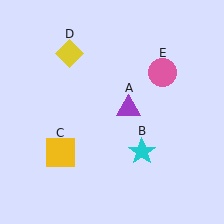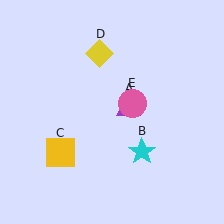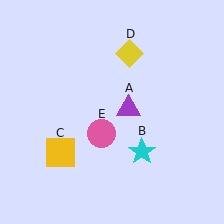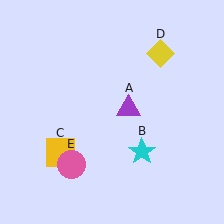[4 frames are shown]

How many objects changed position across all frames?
2 objects changed position: yellow diamond (object D), pink circle (object E).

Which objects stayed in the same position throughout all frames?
Purple triangle (object A) and cyan star (object B) and yellow square (object C) remained stationary.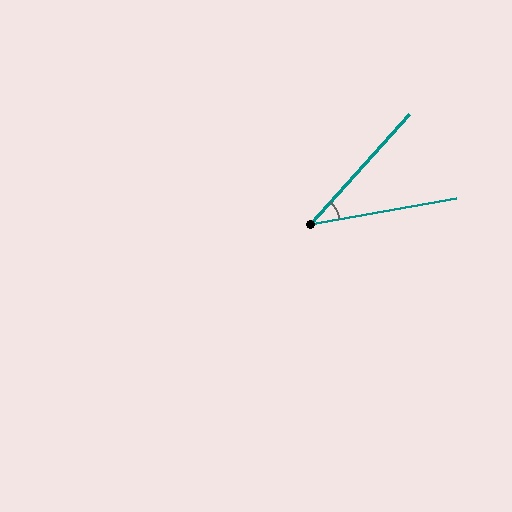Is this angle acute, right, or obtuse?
It is acute.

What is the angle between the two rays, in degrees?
Approximately 38 degrees.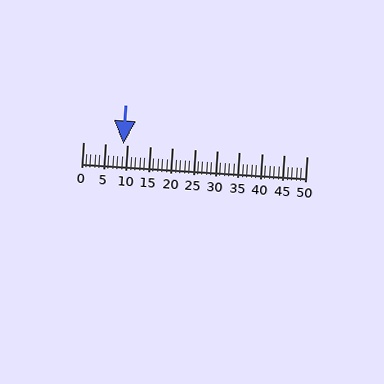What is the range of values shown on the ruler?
The ruler shows values from 0 to 50.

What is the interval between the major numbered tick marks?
The major tick marks are spaced 5 units apart.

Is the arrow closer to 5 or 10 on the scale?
The arrow is closer to 10.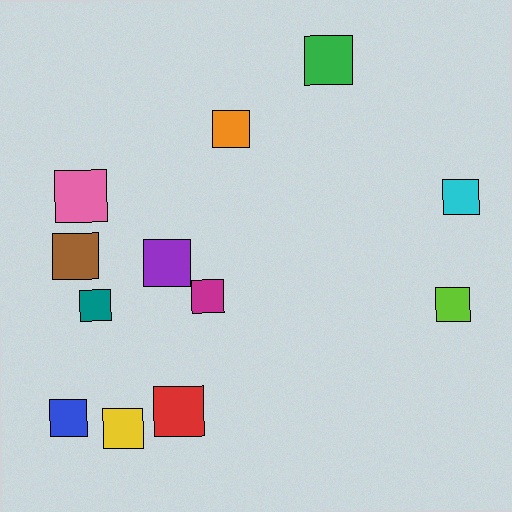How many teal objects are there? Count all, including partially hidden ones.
There is 1 teal object.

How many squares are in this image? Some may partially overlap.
There are 12 squares.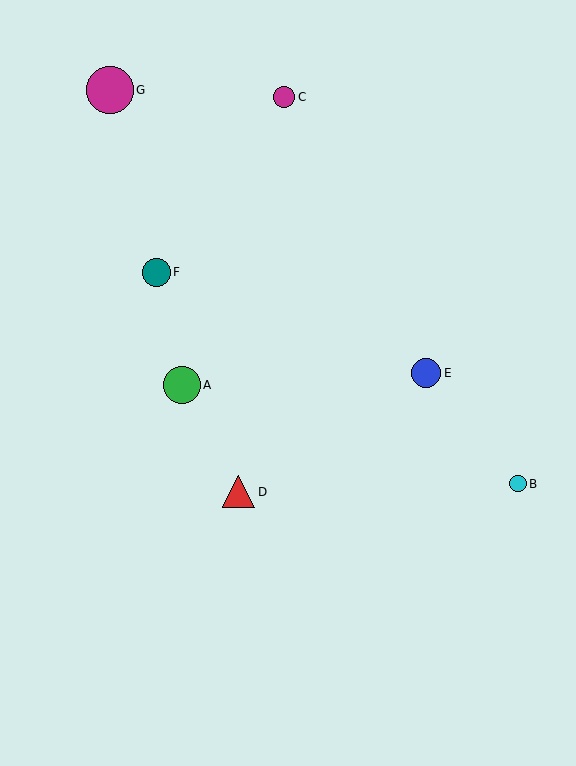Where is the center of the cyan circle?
The center of the cyan circle is at (518, 484).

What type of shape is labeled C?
Shape C is a magenta circle.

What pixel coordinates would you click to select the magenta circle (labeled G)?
Click at (110, 90) to select the magenta circle G.